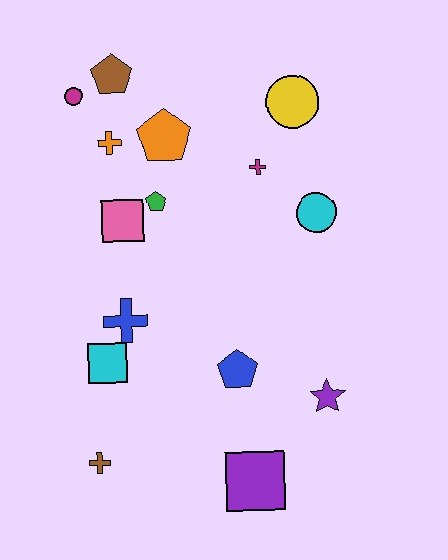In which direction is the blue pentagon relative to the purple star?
The blue pentagon is to the left of the purple star.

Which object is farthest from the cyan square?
The yellow circle is farthest from the cyan square.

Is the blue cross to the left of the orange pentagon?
Yes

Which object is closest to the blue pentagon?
The purple star is closest to the blue pentagon.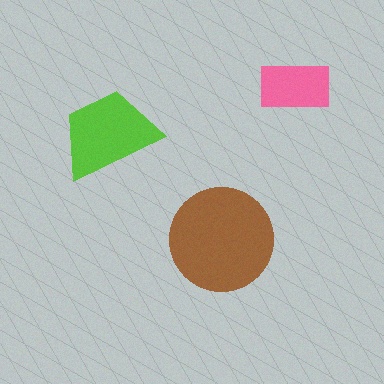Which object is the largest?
The brown circle.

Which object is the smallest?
The pink rectangle.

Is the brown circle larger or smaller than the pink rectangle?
Larger.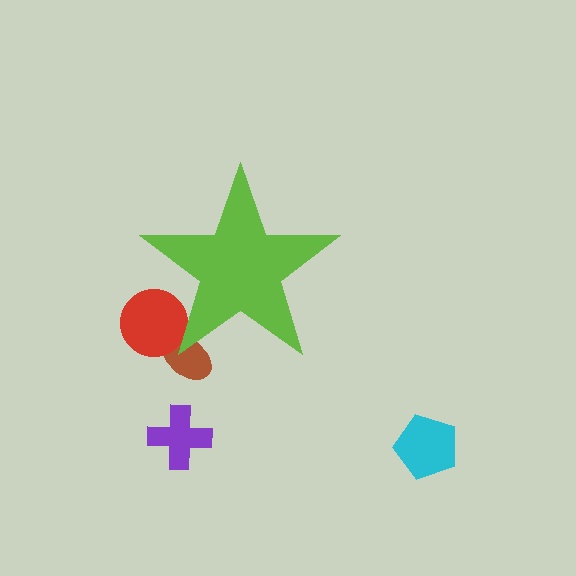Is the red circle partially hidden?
Yes, the red circle is partially hidden behind the lime star.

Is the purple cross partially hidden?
No, the purple cross is fully visible.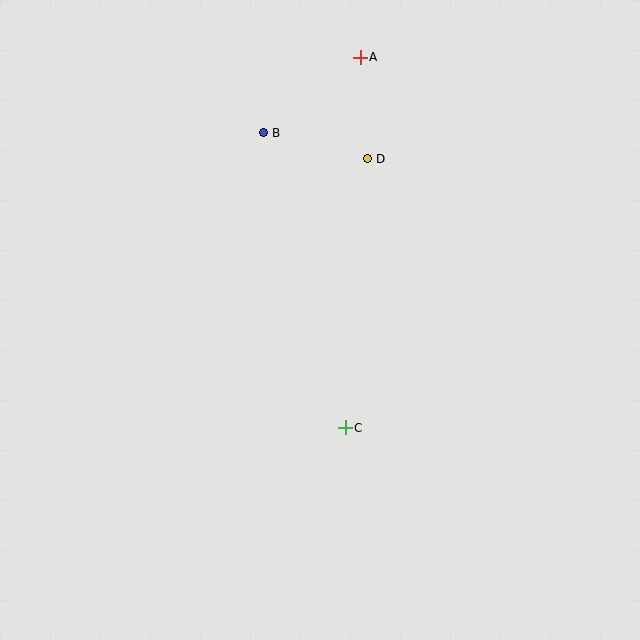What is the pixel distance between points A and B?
The distance between A and B is 123 pixels.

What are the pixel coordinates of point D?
Point D is at (367, 159).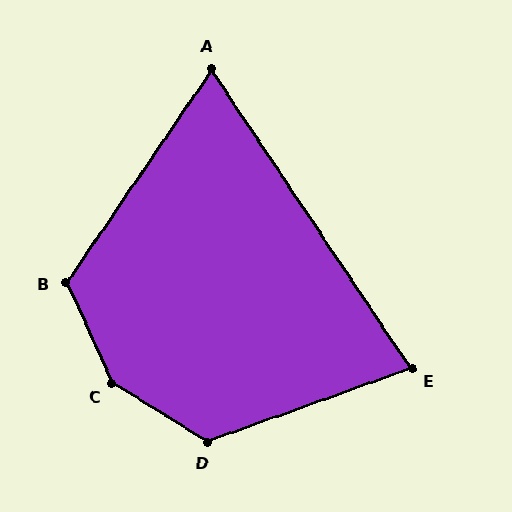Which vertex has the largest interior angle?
C, at approximately 146 degrees.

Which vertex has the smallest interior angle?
A, at approximately 68 degrees.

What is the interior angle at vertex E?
Approximately 76 degrees (acute).